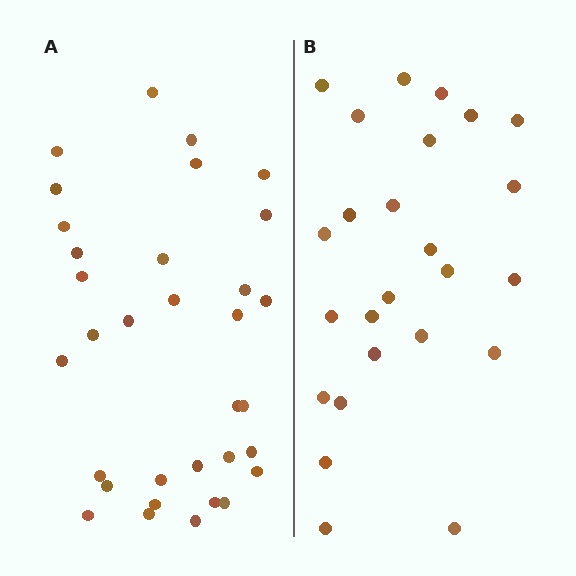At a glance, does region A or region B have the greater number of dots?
Region A (the left region) has more dots.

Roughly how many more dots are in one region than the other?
Region A has roughly 8 or so more dots than region B.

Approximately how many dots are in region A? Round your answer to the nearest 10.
About 30 dots. (The exact count is 33, which rounds to 30.)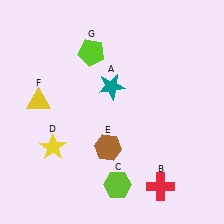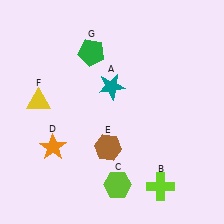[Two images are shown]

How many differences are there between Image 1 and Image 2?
There are 3 differences between the two images.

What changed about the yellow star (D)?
In Image 1, D is yellow. In Image 2, it changed to orange.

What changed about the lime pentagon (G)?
In Image 1, G is lime. In Image 2, it changed to green.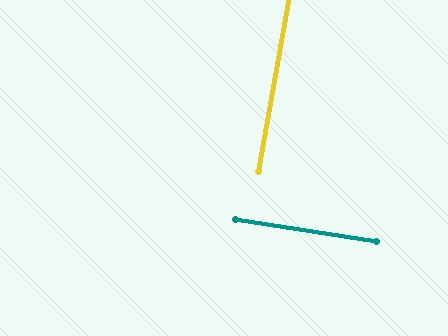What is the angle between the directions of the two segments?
Approximately 89 degrees.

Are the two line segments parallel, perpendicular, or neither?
Perpendicular — they meet at approximately 89°.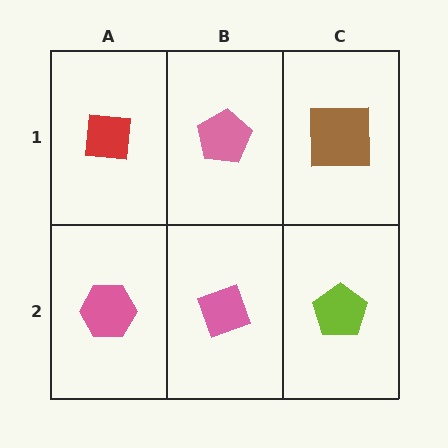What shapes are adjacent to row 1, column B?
A pink diamond (row 2, column B), a red square (row 1, column A), a brown square (row 1, column C).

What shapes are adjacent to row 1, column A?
A pink hexagon (row 2, column A), a pink pentagon (row 1, column B).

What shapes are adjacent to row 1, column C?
A lime pentagon (row 2, column C), a pink pentagon (row 1, column B).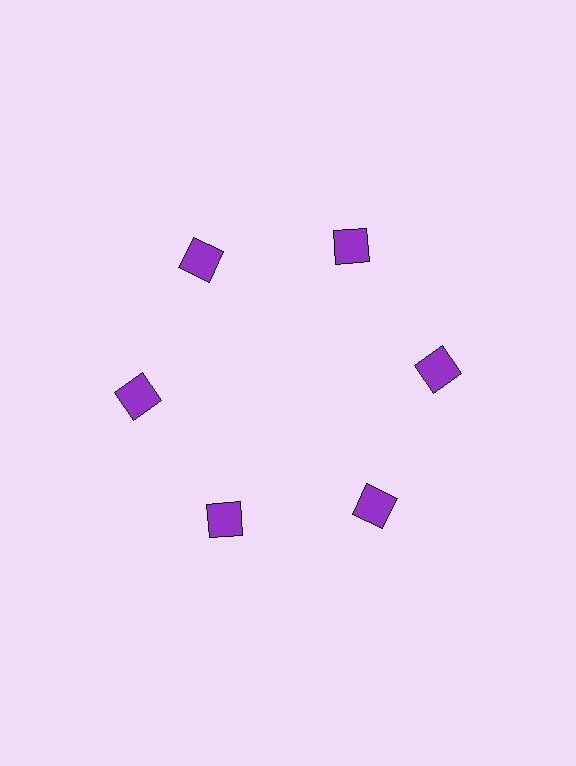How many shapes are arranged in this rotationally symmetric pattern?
There are 6 shapes, arranged in 6 groups of 1.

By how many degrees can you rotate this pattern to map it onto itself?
The pattern maps onto itself every 60 degrees of rotation.